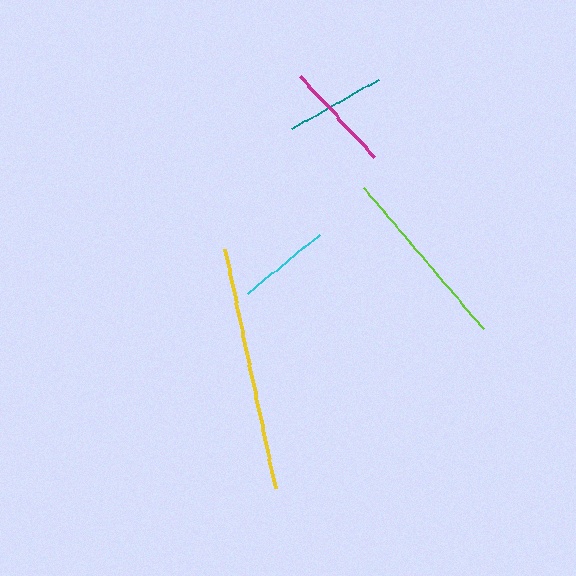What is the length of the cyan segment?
The cyan segment is approximately 92 pixels long.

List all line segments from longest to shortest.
From longest to shortest: yellow, lime, magenta, teal, cyan.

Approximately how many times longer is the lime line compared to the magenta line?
The lime line is approximately 1.7 times the length of the magenta line.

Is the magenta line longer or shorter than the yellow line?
The yellow line is longer than the magenta line.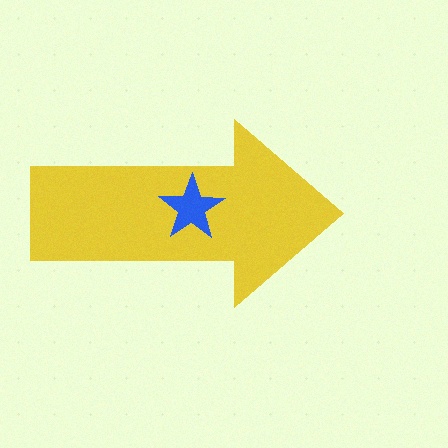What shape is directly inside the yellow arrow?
The blue star.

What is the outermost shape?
The yellow arrow.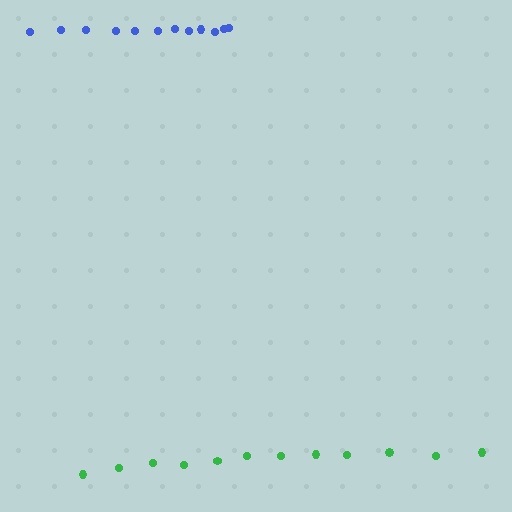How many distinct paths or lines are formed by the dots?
There are 2 distinct paths.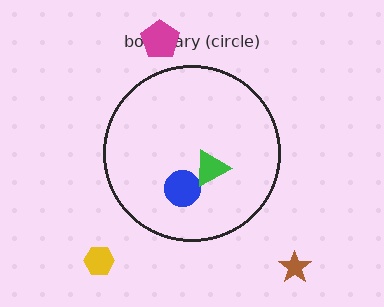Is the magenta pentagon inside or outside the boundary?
Outside.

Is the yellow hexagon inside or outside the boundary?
Outside.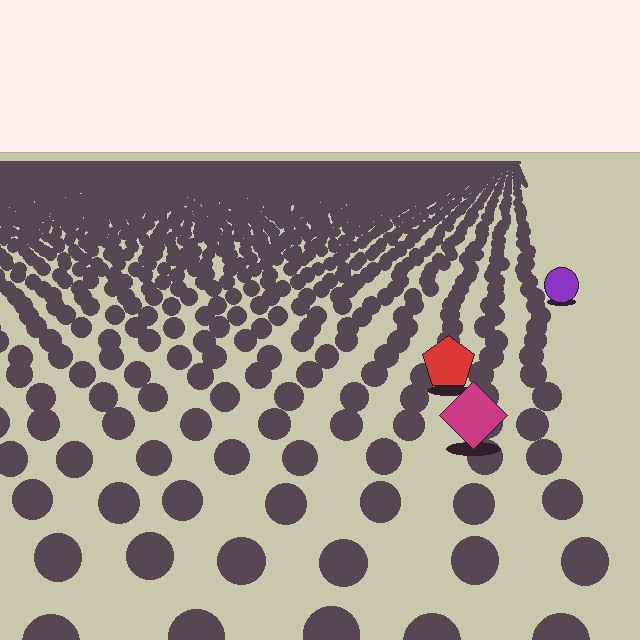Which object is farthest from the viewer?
The purple circle is farthest from the viewer. It appears smaller and the ground texture around it is denser.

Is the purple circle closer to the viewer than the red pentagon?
No. The red pentagon is closer — you can tell from the texture gradient: the ground texture is coarser near it.